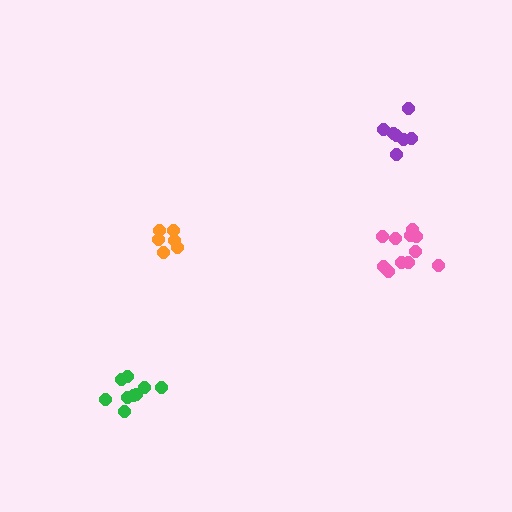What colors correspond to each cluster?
The clusters are colored: orange, green, purple, pink.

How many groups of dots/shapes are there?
There are 4 groups.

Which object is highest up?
The purple cluster is topmost.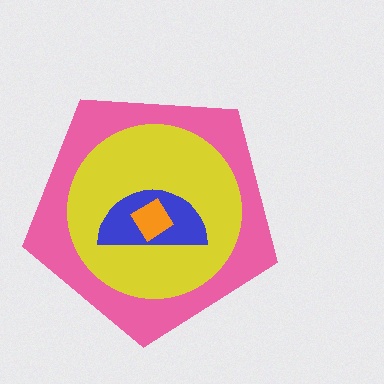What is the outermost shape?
The pink pentagon.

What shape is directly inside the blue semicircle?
The orange diamond.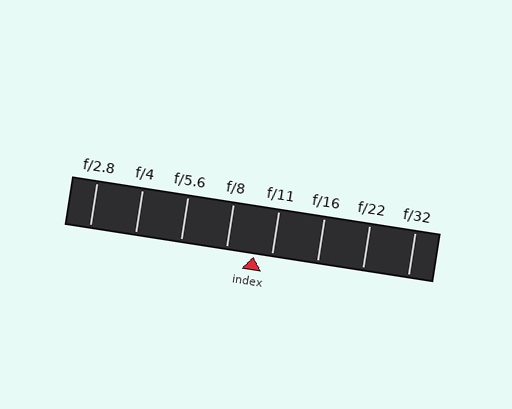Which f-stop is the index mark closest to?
The index mark is closest to f/11.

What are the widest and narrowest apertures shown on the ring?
The widest aperture shown is f/2.8 and the narrowest is f/32.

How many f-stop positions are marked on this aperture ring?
There are 8 f-stop positions marked.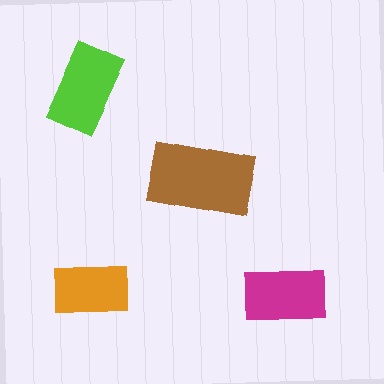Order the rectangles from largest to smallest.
the brown one, the lime one, the magenta one, the orange one.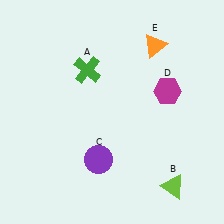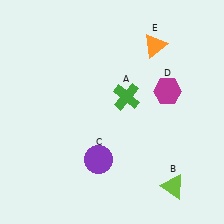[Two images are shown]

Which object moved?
The green cross (A) moved right.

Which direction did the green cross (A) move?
The green cross (A) moved right.